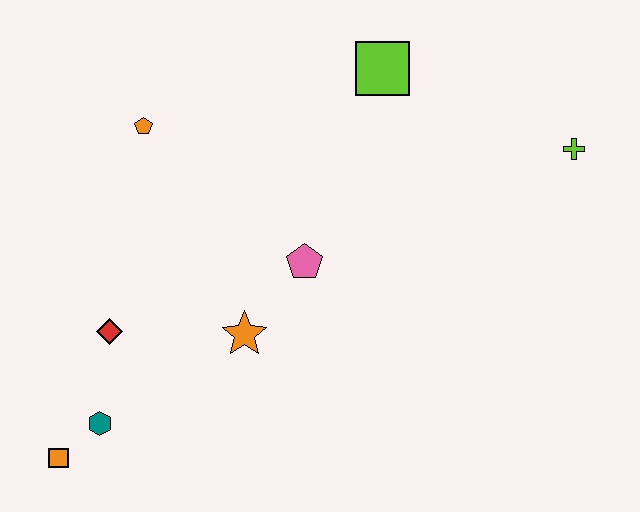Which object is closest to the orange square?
The teal hexagon is closest to the orange square.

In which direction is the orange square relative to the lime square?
The orange square is below the lime square.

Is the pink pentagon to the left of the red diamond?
No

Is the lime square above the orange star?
Yes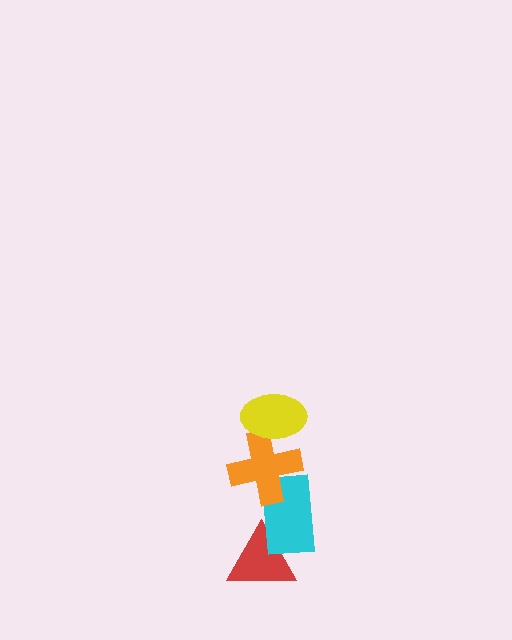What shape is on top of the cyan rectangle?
The orange cross is on top of the cyan rectangle.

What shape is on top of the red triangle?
The cyan rectangle is on top of the red triangle.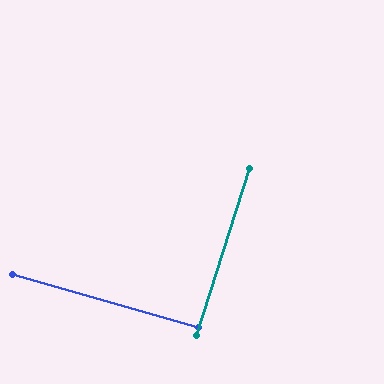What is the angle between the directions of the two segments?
Approximately 88 degrees.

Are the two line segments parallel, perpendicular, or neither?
Perpendicular — they meet at approximately 88°.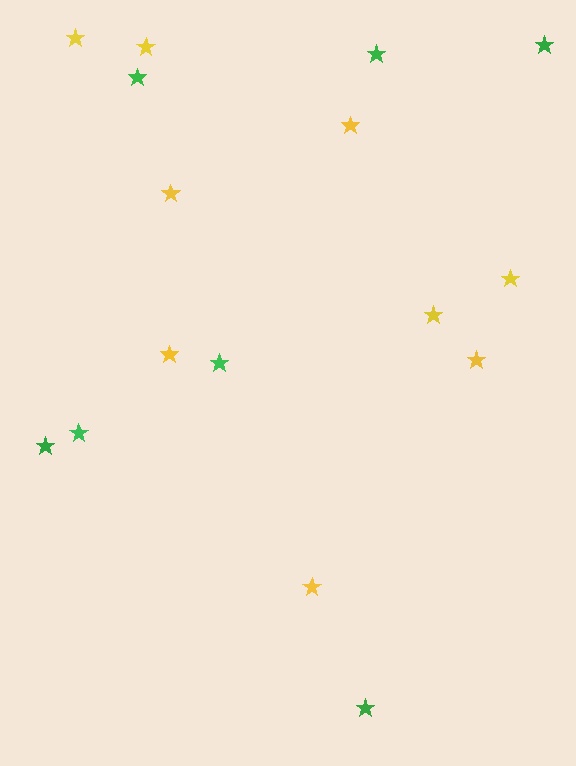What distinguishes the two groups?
There are 2 groups: one group of yellow stars (9) and one group of green stars (7).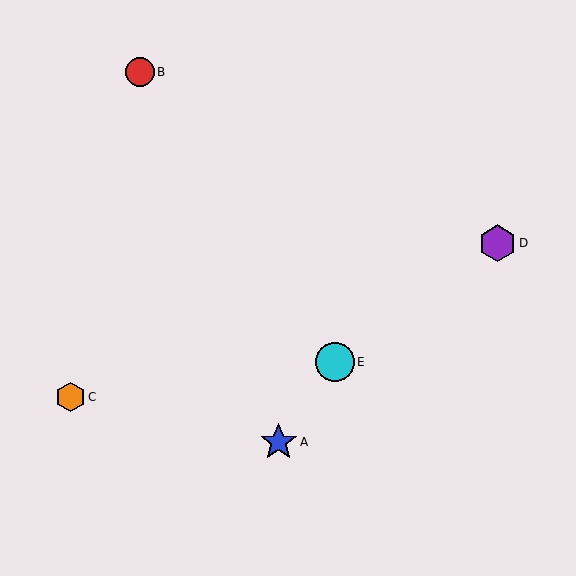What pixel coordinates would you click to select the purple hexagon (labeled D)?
Click at (498, 243) to select the purple hexagon D.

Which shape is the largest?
The cyan circle (labeled E) is the largest.